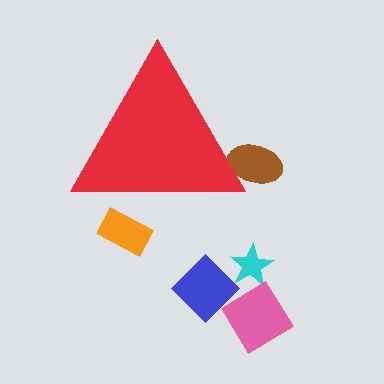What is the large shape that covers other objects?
A red triangle.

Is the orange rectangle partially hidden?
Yes, the orange rectangle is partially hidden behind the red triangle.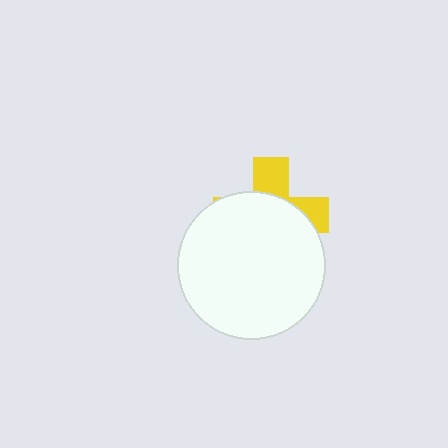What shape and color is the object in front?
The object in front is a white circle.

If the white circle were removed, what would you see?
You would see the complete yellow cross.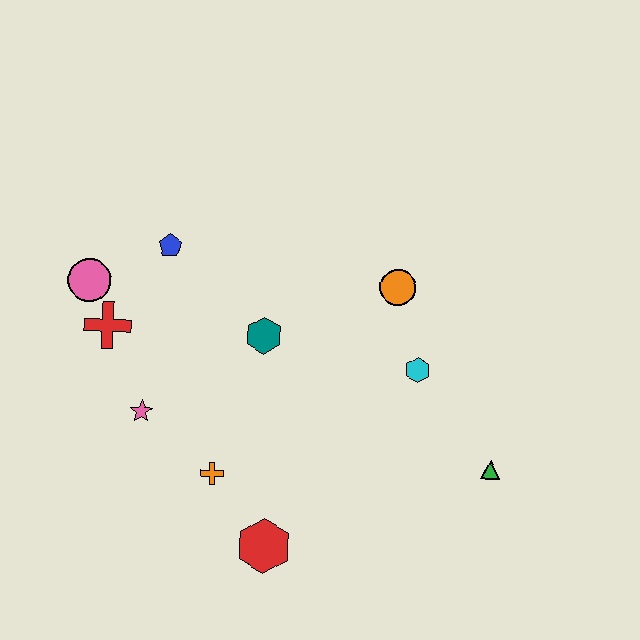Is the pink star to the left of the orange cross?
Yes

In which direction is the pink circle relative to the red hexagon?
The pink circle is above the red hexagon.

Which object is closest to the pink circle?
The red cross is closest to the pink circle.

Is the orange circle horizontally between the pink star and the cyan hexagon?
Yes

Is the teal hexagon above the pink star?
Yes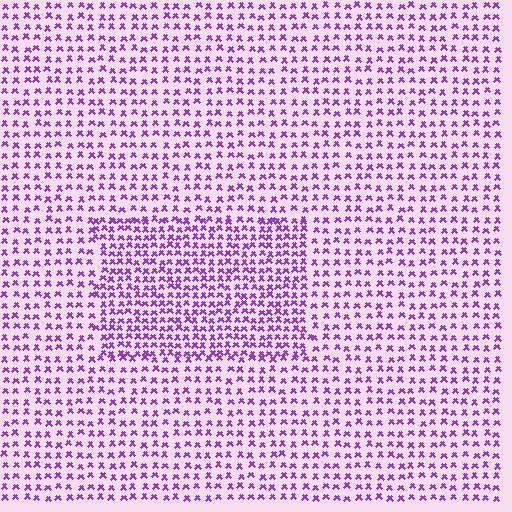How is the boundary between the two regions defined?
The boundary is defined by a change in element density (approximately 1.7x ratio). All elements are the same color, size, and shape.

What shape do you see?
I see a rectangle.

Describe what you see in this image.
The image contains small purple elements arranged at two different densities. A rectangle-shaped region is visible where the elements are more densely packed than the surrounding area.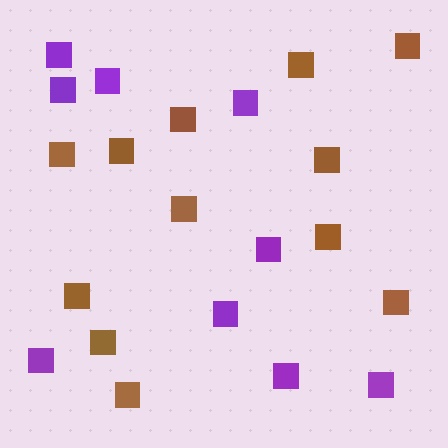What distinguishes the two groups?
There are 2 groups: one group of purple squares (9) and one group of brown squares (12).